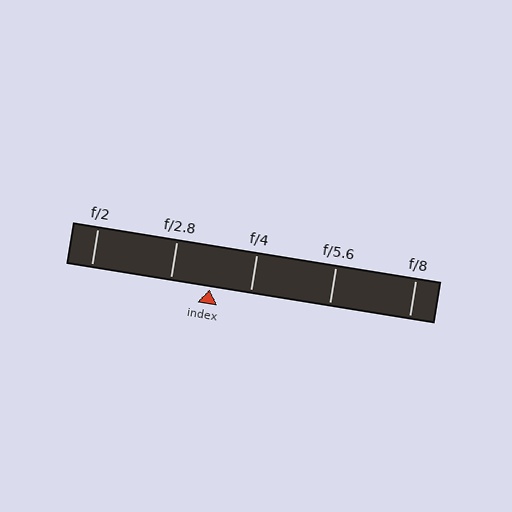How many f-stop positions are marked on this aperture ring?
There are 5 f-stop positions marked.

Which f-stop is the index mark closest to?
The index mark is closest to f/2.8.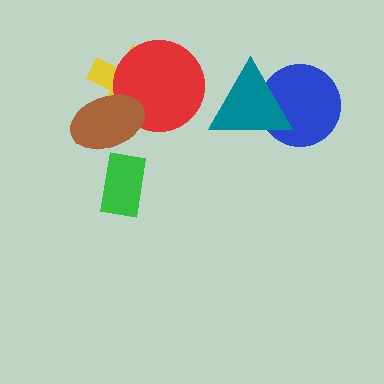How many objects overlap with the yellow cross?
2 objects overlap with the yellow cross.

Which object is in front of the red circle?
The brown ellipse is in front of the red circle.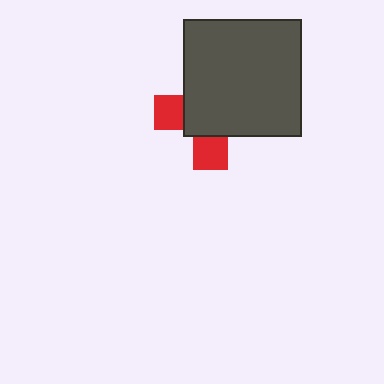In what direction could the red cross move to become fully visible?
The red cross could move toward the lower-left. That would shift it out from behind the dark gray rectangle entirely.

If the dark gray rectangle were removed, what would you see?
You would see the complete red cross.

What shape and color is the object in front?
The object in front is a dark gray rectangle.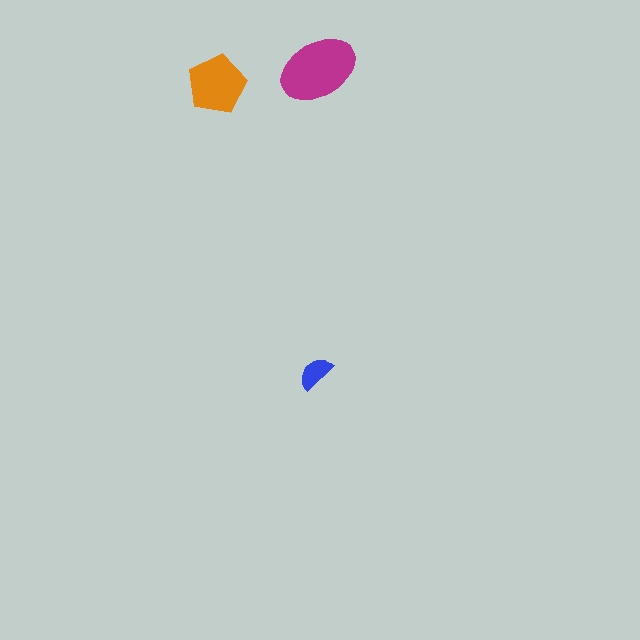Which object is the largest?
The magenta ellipse.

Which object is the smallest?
The blue semicircle.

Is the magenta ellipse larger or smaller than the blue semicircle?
Larger.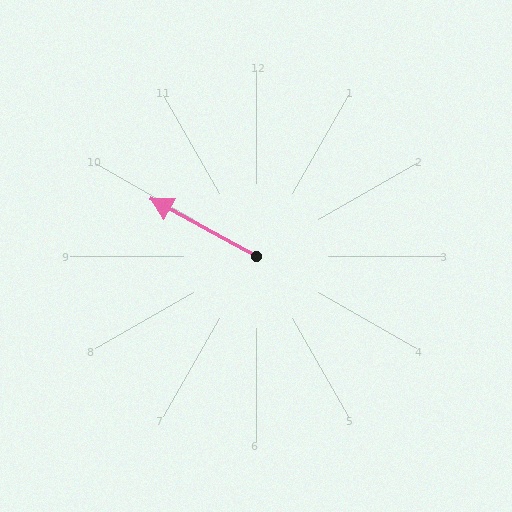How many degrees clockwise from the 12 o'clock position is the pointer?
Approximately 298 degrees.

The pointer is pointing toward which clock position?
Roughly 10 o'clock.